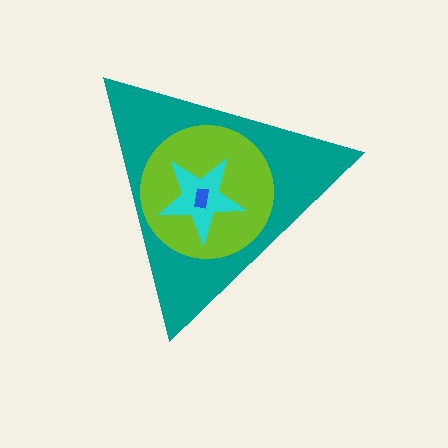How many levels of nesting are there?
4.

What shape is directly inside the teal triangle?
The lime circle.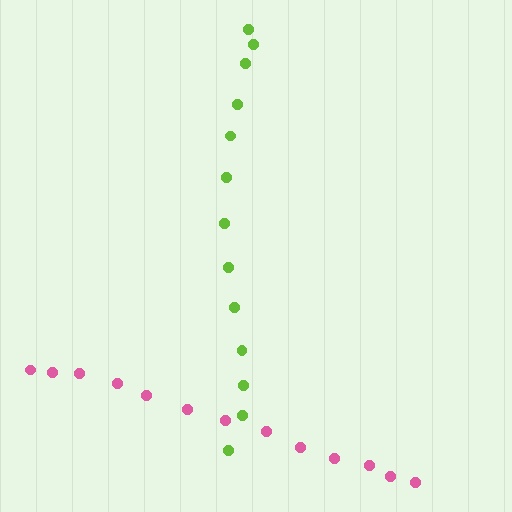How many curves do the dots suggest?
There are 2 distinct paths.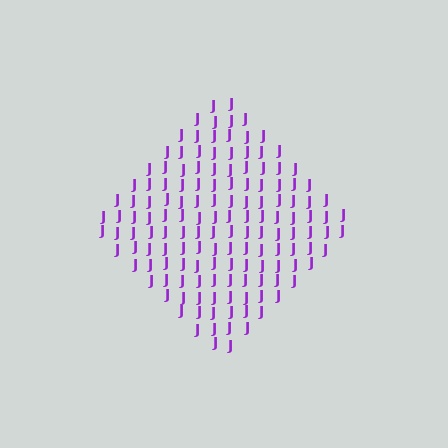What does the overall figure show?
The overall figure shows a diamond.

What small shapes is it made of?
It is made of small letter J's.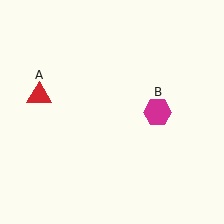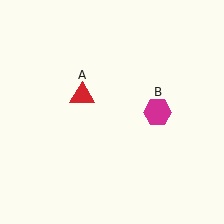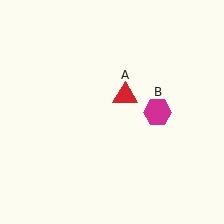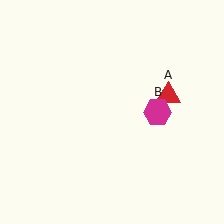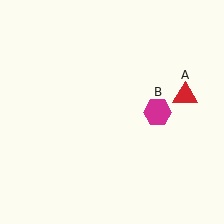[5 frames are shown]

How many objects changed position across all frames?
1 object changed position: red triangle (object A).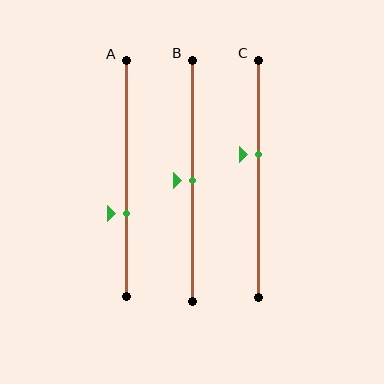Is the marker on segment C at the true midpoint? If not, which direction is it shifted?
No, the marker on segment C is shifted upward by about 10% of the segment length.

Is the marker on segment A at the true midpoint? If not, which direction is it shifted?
No, the marker on segment A is shifted downward by about 15% of the segment length.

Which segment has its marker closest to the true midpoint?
Segment B has its marker closest to the true midpoint.